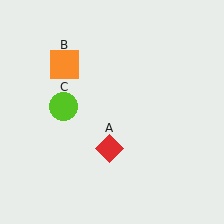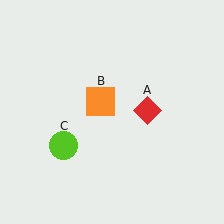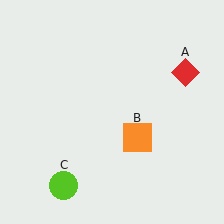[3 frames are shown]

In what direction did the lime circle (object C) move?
The lime circle (object C) moved down.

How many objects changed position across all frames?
3 objects changed position: red diamond (object A), orange square (object B), lime circle (object C).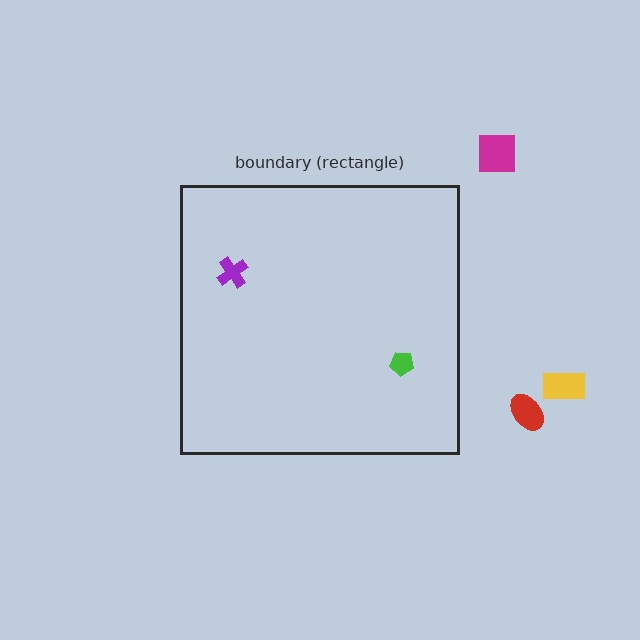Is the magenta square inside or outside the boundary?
Outside.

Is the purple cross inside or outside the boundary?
Inside.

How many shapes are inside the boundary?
2 inside, 3 outside.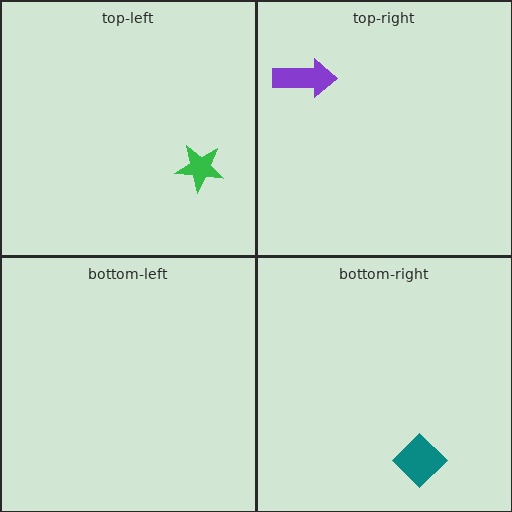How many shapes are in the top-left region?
1.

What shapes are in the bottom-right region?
The teal diamond.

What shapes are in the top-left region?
The green star.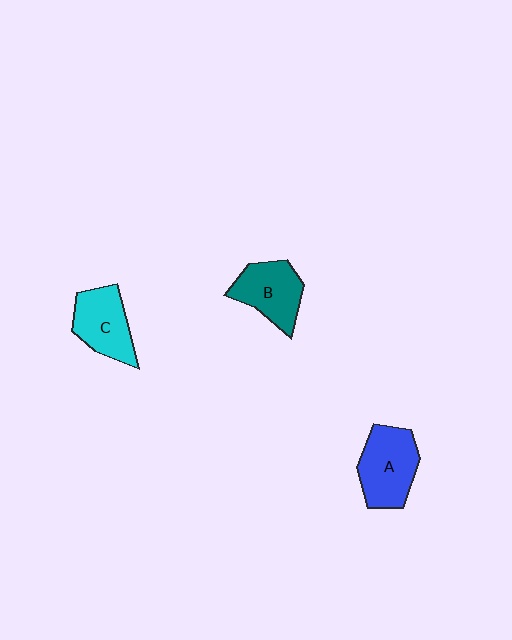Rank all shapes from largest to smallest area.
From largest to smallest: A (blue), B (teal), C (cyan).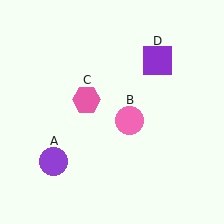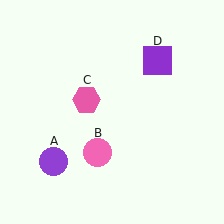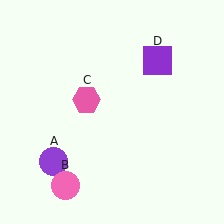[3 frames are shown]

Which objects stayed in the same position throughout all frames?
Purple circle (object A) and pink hexagon (object C) and purple square (object D) remained stationary.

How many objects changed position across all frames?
1 object changed position: pink circle (object B).